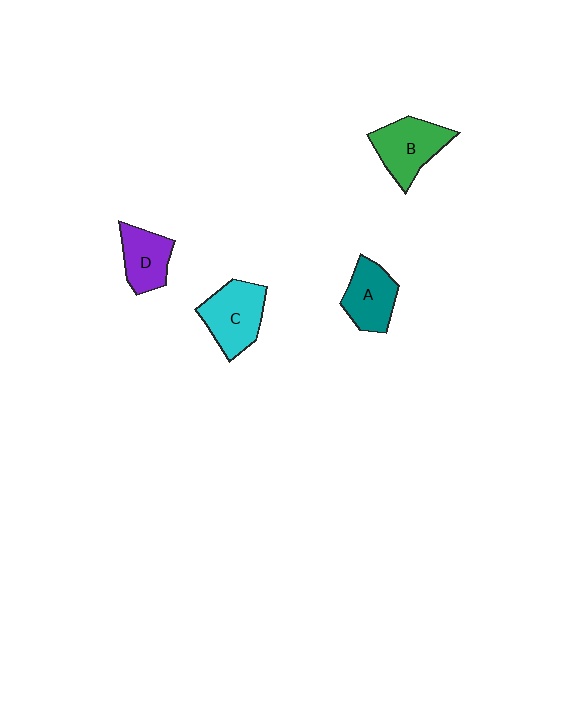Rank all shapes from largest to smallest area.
From largest to smallest: C (cyan), B (green), A (teal), D (purple).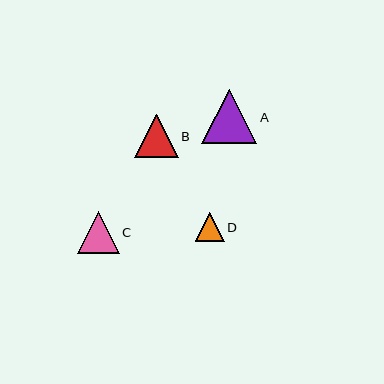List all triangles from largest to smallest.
From largest to smallest: A, B, C, D.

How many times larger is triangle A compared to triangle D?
Triangle A is approximately 1.9 times the size of triangle D.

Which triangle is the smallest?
Triangle D is the smallest with a size of approximately 29 pixels.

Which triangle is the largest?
Triangle A is the largest with a size of approximately 55 pixels.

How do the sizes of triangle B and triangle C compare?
Triangle B and triangle C are approximately the same size.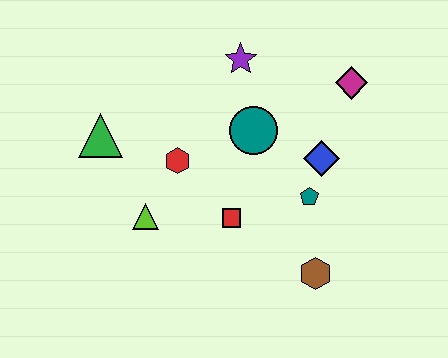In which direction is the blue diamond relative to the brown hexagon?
The blue diamond is above the brown hexagon.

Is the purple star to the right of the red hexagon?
Yes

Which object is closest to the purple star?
The teal circle is closest to the purple star.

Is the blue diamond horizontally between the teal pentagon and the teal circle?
No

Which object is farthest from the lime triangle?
The magenta diamond is farthest from the lime triangle.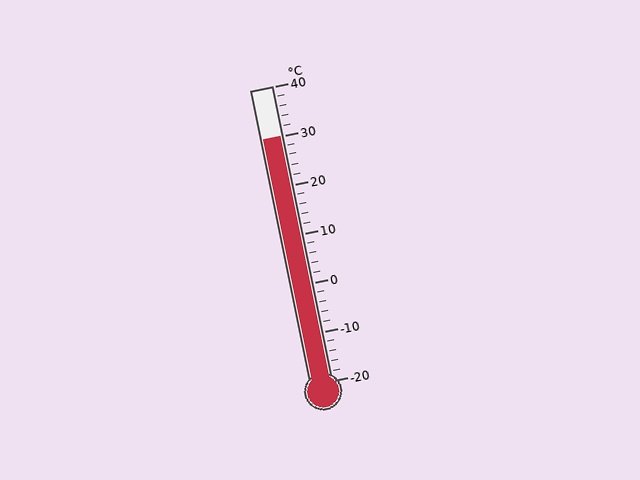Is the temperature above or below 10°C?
The temperature is above 10°C.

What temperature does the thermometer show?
The thermometer shows approximately 30°C.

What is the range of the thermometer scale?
The thermometer scale ranges from -20°C to 40°C.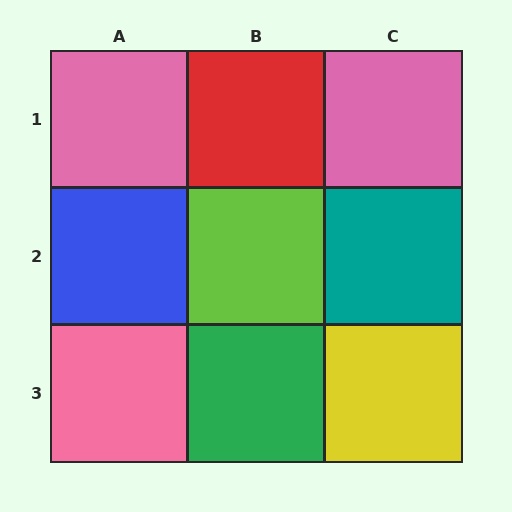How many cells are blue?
1 cell is blue.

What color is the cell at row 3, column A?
Pink.